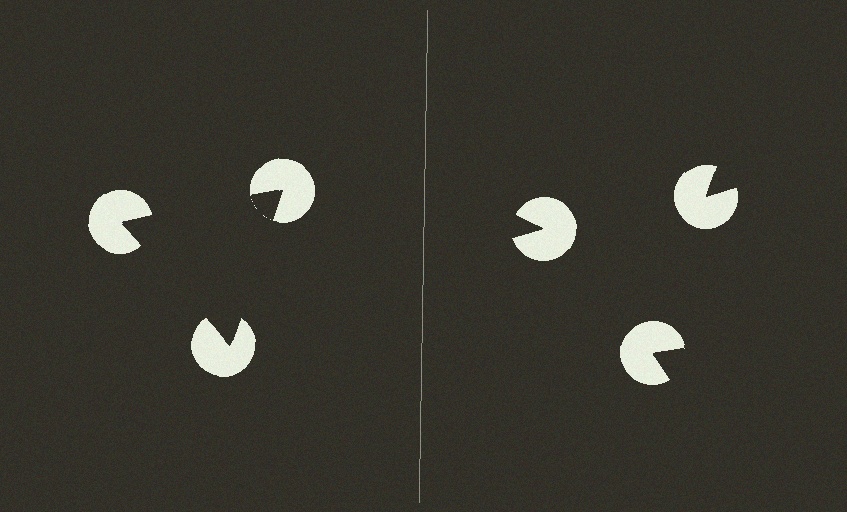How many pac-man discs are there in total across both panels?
6 — 3 on each side.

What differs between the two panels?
The pac-man discs are positioned identically on both sides; only the wedge orientations differ. On the left they align to a triangle; on the right they are misaligned.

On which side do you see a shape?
An illusory triangle appears on the left side. On the right side the wedge cuts are rotated, so no coherent shape forms.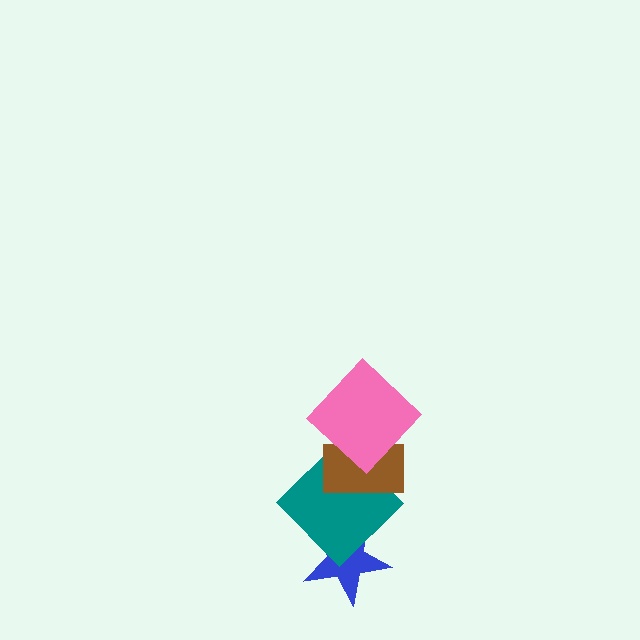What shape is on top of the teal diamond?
The brown rectangle is on top of the teal diamond.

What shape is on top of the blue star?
The teal diamond is on top of the blue star.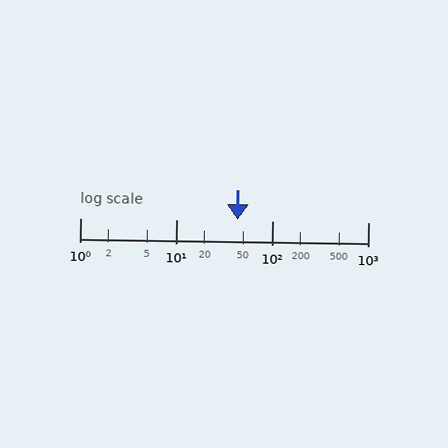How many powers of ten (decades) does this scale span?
The scale spans 3 decades, from 1 to 1000.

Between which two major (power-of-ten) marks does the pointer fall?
The pointer is between 10 and 100.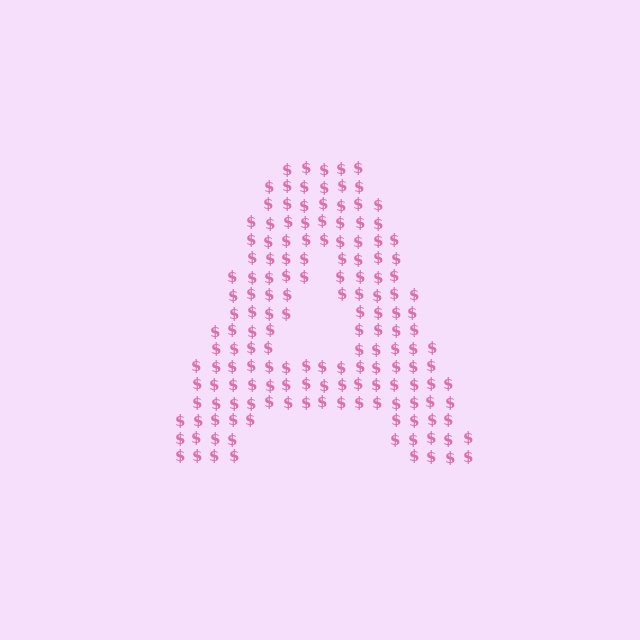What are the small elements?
The small elements are dollar signs.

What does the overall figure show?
The overall figure shows the letter A.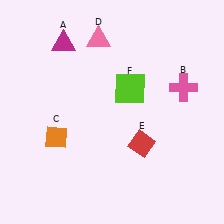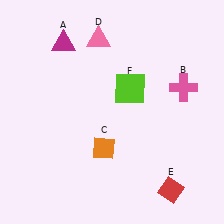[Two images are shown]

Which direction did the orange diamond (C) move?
The orange diamond (C) moved right.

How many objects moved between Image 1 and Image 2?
2 objects moved between the two images.